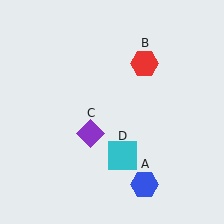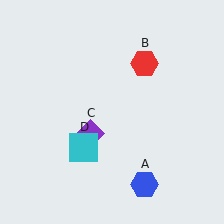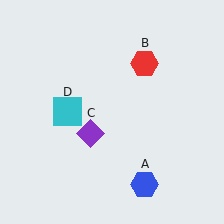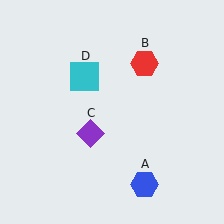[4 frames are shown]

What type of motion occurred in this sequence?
The cyan square (object D) rotated clockwise around the center of the scene.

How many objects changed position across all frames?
1 object changed position: cyan square (object D).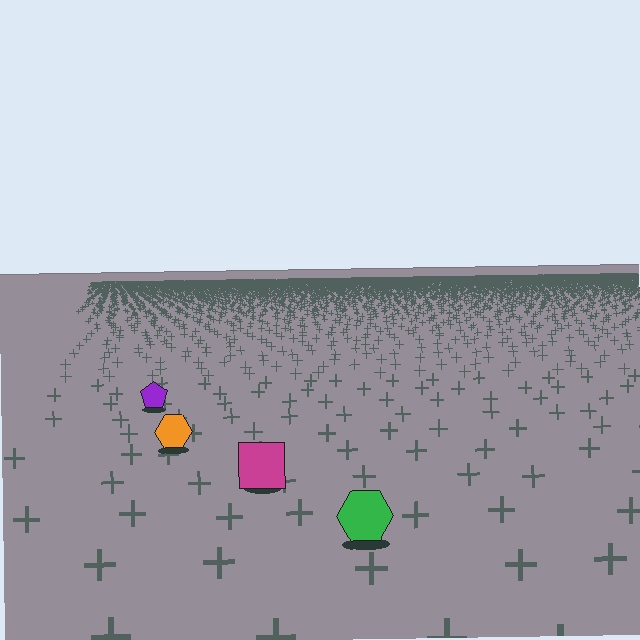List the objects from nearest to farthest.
From nearest to farthest: the green hexagon, the magenta square, the orange hexagon, the purple pentagon.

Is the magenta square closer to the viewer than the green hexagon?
No. The green hexagon is closer — you can tell from the texture gradient: the ground texture is coarser near it.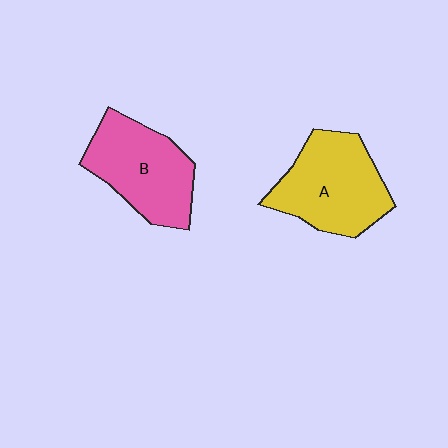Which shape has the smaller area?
Shape B (pink).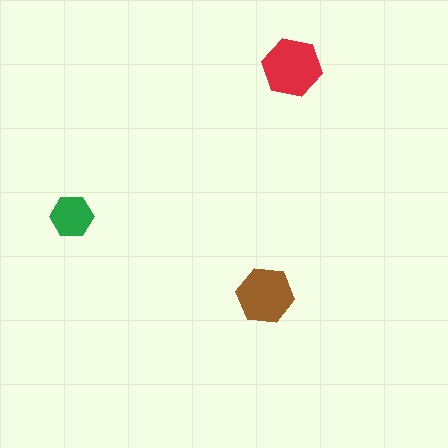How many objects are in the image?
There are 3 objects in the image.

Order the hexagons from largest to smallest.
the red one, the brown one, the green one.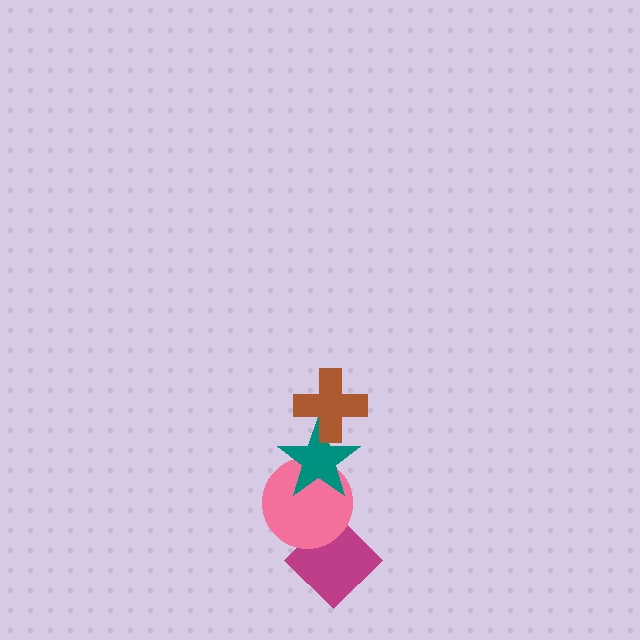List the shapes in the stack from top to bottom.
From top to bottom: the brown cross, the teal star, the pink circle, the magenta diamond.